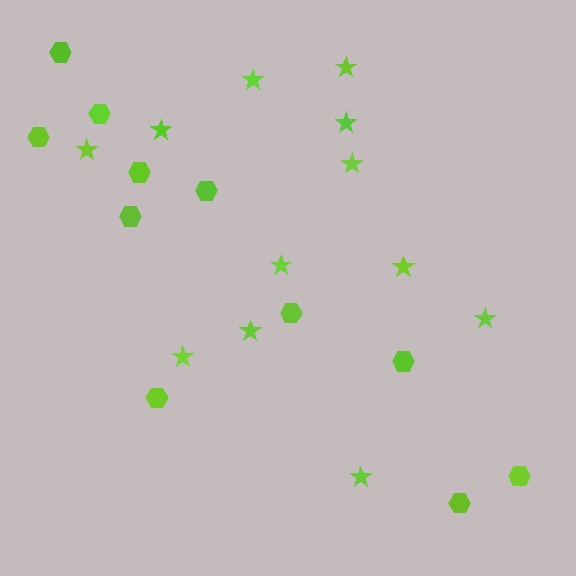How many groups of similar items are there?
There are 2 groups: one group of hexagons (11) and one group of stars (12).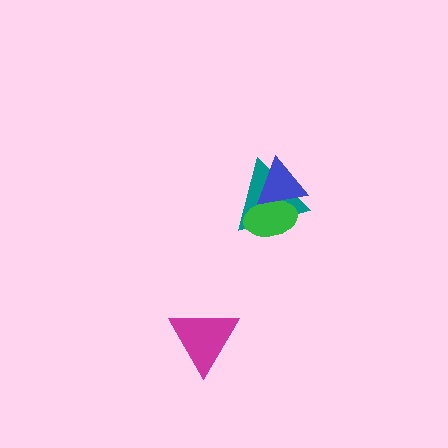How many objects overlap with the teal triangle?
2 objects overlap with the teal triangle.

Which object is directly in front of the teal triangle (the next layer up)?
The green ellipse is directly in front of the teal triangle.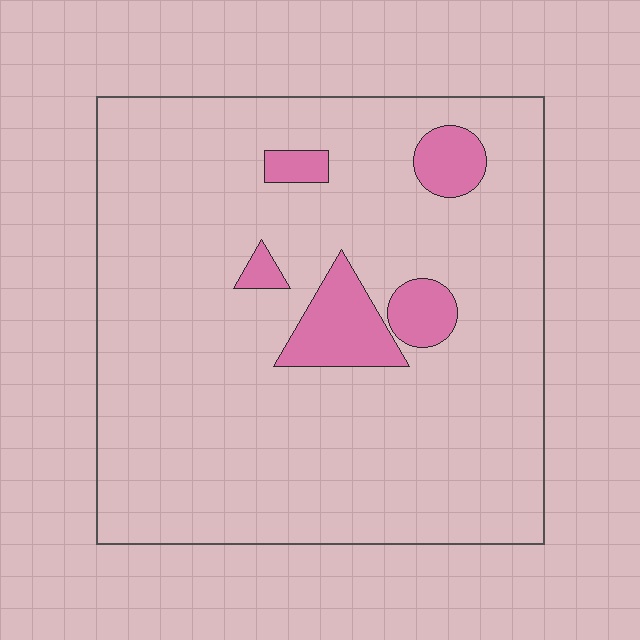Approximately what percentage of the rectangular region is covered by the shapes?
Approximately 10%.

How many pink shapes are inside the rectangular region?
5.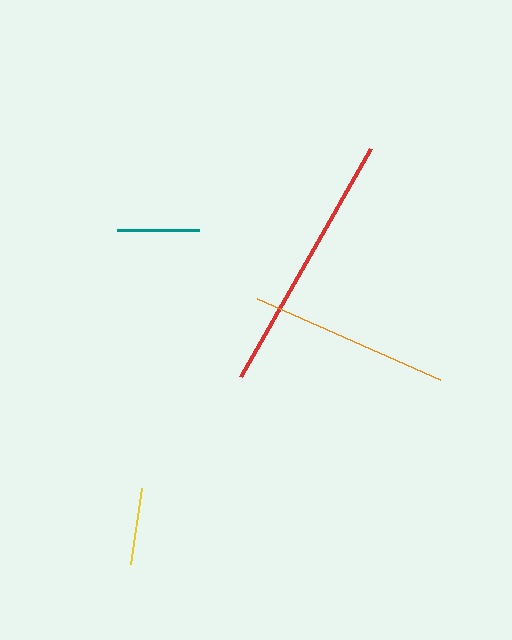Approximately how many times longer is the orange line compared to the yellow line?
The orange line is approximately 2.6 times the length of the yellow line.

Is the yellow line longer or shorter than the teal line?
The teal line is longer than the yellow line.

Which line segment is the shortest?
The yellow line is the shortest at approximately 77 pixels.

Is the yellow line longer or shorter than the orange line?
The orange line is longer than the yellow line.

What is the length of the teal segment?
The teal segment is approximately 82 pixels long.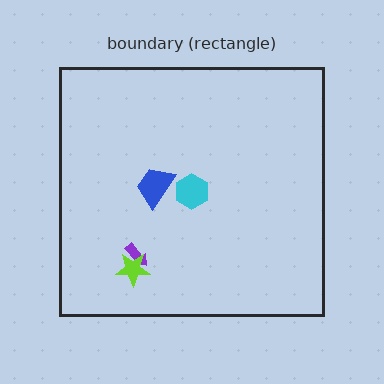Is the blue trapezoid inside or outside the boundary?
Inside.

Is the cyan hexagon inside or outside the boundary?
Inside.